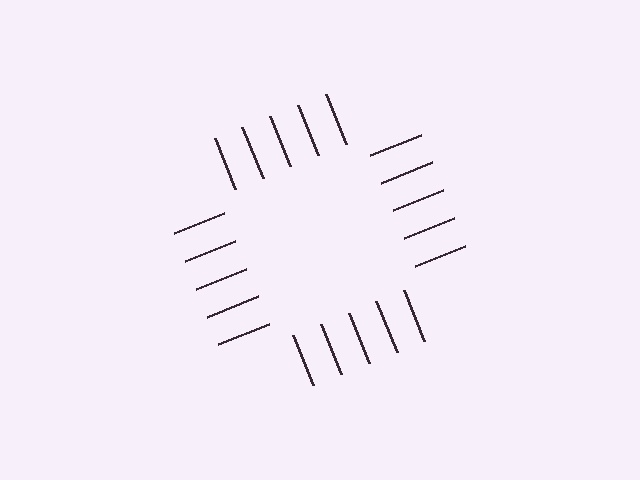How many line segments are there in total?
20 — 5 along each of the 4 edges.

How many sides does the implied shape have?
4 sides — the line-ends trace a square.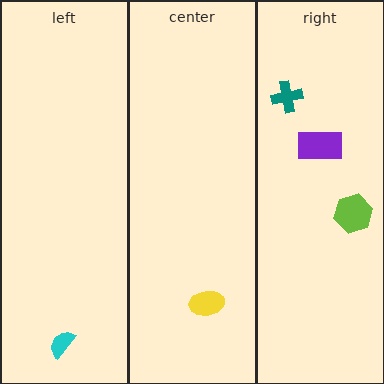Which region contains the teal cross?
The right region.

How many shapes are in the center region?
1.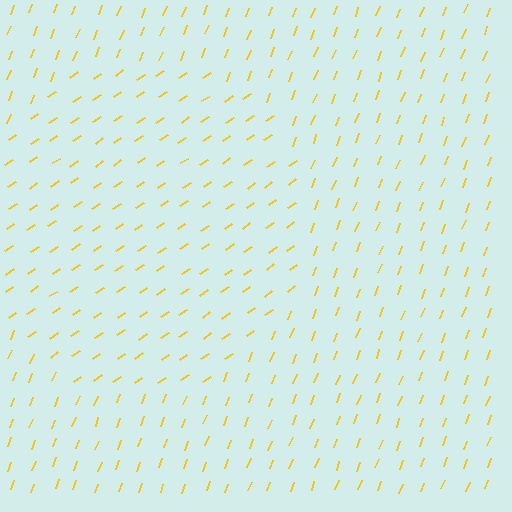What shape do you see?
I see a circle.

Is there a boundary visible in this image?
Yes, there is a texture boundary formed by a change in line orientation.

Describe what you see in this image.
The image is filled with small yellow line segments. A circle region in the image has lines oriented differently from the surrounding lines, creating a visible texture boundary.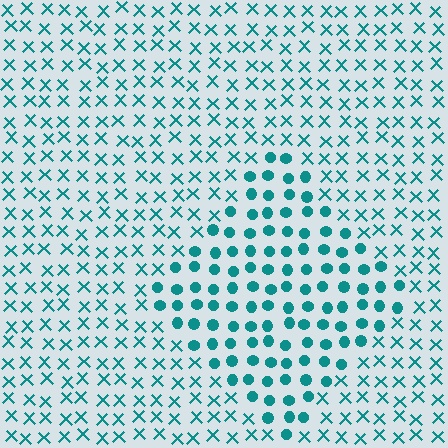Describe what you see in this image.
The image is filled with small teal elements arranged in a uniform grid. A diamond-shaped region contains circles, while the surrounding area contains X marks. The boundary is defined purely by the change in element shape.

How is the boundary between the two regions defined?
The boundary is defined by a change in element shape: circles inside vs. X marks outside. All elements share the same color and spacing.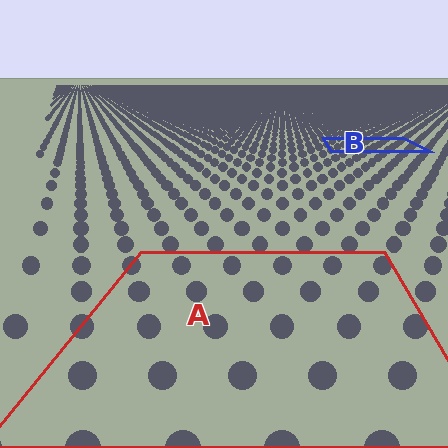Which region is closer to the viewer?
Region A is closer. The texture elements there are larger and more spread out.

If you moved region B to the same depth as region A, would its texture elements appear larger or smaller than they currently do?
They would appear larger. At a closer depth, the same texture elements are projected at a bigger on-screen size.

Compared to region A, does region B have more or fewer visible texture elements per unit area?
Region B has more texture elements per unit area — they are packed more densely because it is farther away.